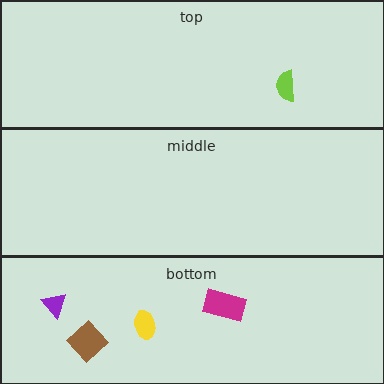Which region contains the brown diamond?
The bottom region.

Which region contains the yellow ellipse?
The bottom region.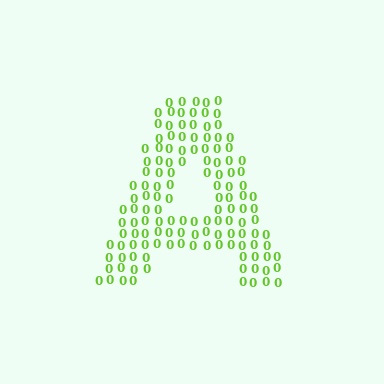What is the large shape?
The large shape is the letter A.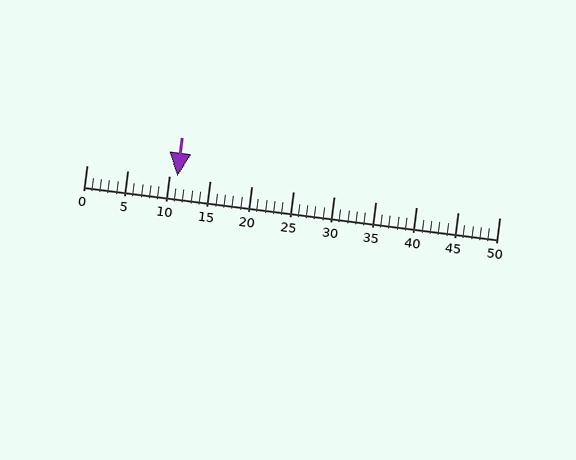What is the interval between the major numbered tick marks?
The major tick marks are spaced 5 units apart.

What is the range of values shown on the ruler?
The ruler shows values from 0 to 50.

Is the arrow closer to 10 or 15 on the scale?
The arrow is closer to 10.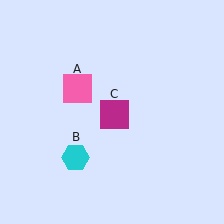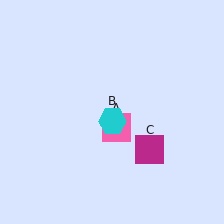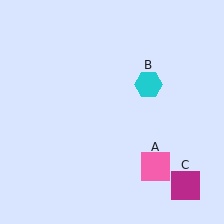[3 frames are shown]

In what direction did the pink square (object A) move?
The pink square (object A) moved down and to the right.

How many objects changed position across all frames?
3 objects changed position: pink square (object A), cyan hexagon (object B), magenta square (object C).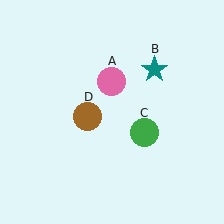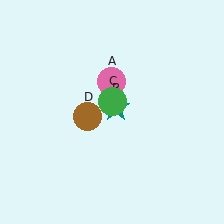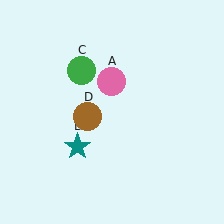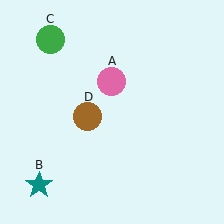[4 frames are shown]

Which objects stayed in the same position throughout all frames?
Pink circle (object A) and brown circle (object D) remained stationary.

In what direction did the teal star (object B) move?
The teal star (object B) moved down and to the left.